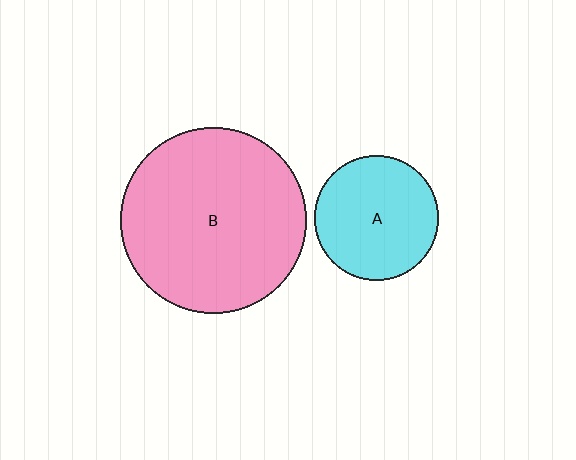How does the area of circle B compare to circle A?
Approximately 2.2 times.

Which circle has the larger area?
Circle B (pink).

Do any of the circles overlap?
No, none of the circles overlap.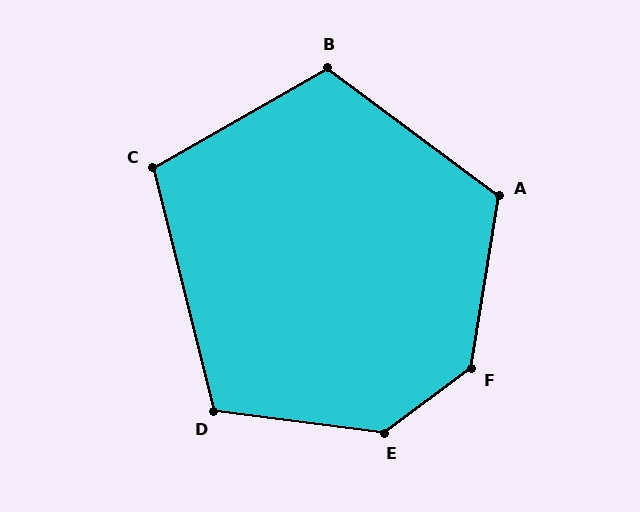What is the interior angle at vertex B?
Approximately 113 degrees (obtuse).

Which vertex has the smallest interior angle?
C, at approximately 106 degrees.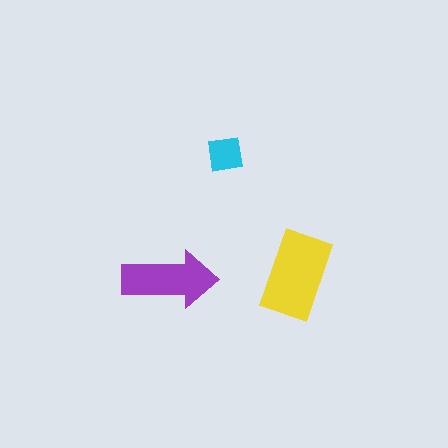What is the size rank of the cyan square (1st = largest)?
3rd.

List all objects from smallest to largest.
The cyan square, the purple arrow, the yellow rectangle.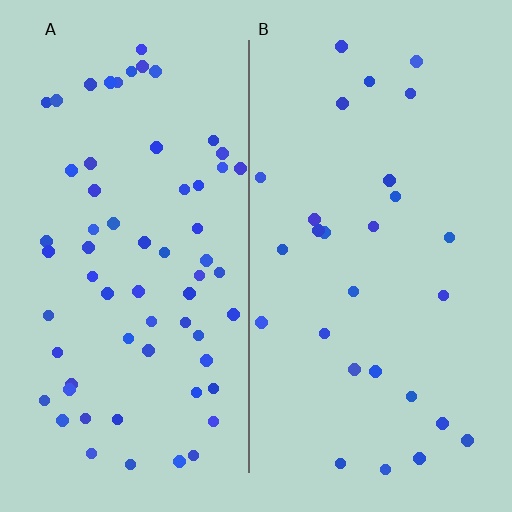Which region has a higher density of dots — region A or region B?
A (the left).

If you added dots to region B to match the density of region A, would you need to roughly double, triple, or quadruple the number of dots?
Approximately double.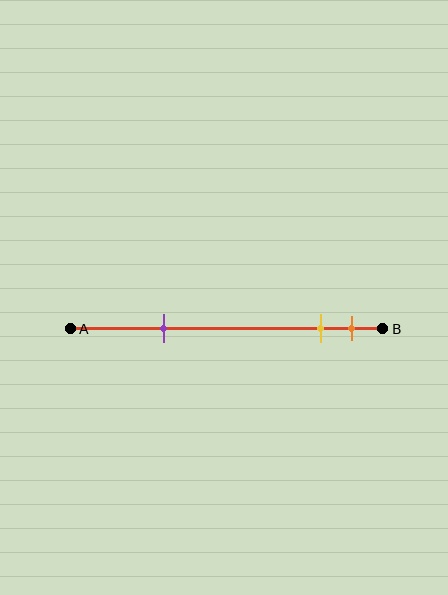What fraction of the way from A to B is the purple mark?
The purple mark is approximately 30% (0.3) of the way from A to B.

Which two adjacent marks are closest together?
The yellow and orange marks are the closest adjacent pair.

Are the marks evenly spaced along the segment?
No, the marks are not evenly spaced.